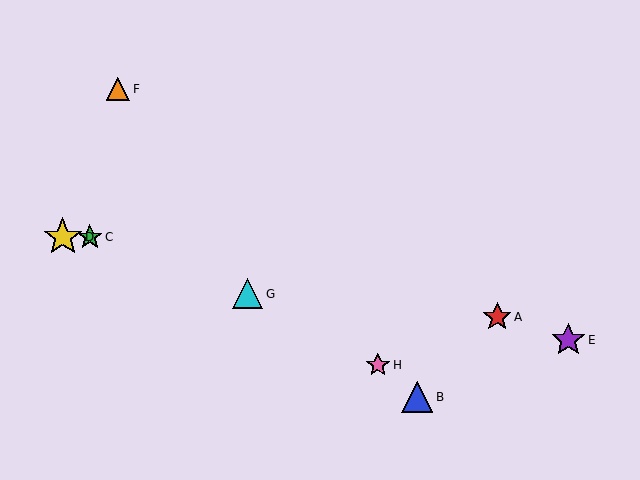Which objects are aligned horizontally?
Objects C, D are aligned horizontally.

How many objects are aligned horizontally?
2 objects (C, D) are aligned horizontally.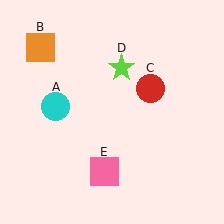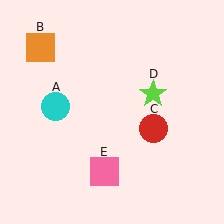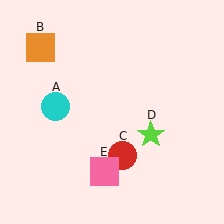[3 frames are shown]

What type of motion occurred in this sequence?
The red circle (object C), lime star (object D) rotated clockwise around the center of the scene.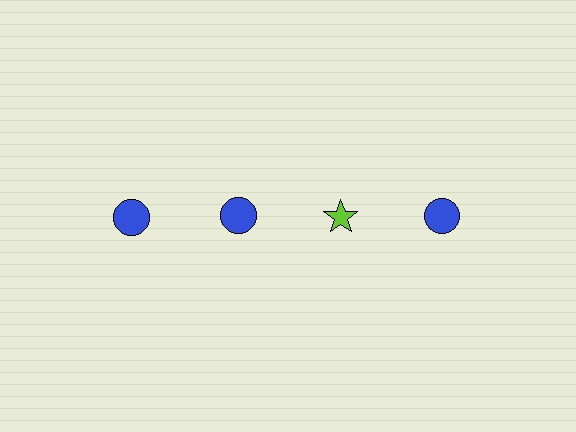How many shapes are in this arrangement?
There are 4 shapes arranged in a grid pattern.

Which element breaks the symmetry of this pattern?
The lime star in the top row, center column breaks the symmetry. All other shapes are blue circles.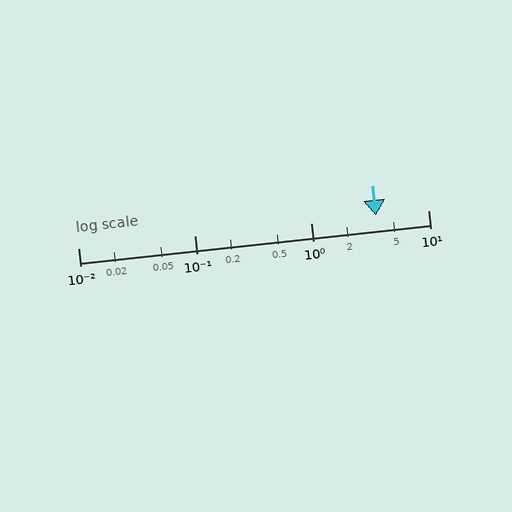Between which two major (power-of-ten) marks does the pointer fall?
The pointer is between 1 and 10.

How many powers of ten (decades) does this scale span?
The scale spans 3 decades, from 0.01 to 10.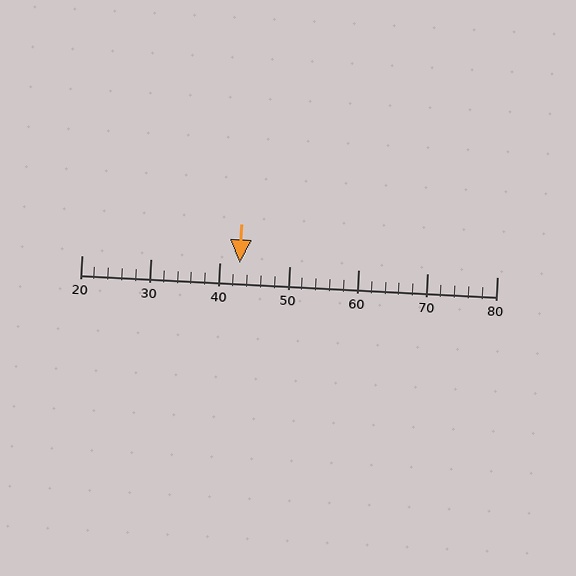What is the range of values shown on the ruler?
The ruler shows values from 20 to 80.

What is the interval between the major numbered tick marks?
The major tick marks are spaced 10 units apart.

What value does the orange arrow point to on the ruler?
The orange arrow points to approximately 43.